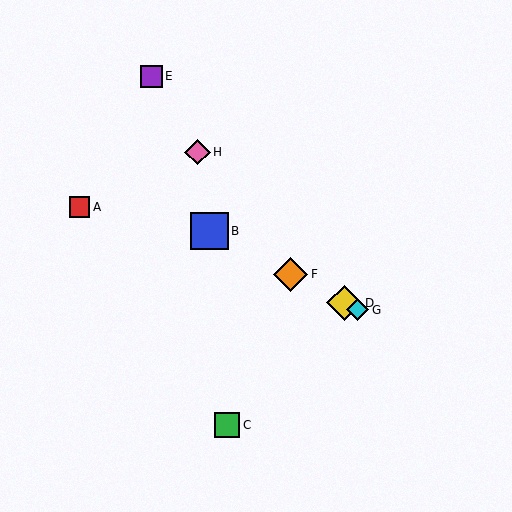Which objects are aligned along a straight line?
Objects B, D, F, G are aligned along a straight line.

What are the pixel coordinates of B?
Object B is at (209, 231).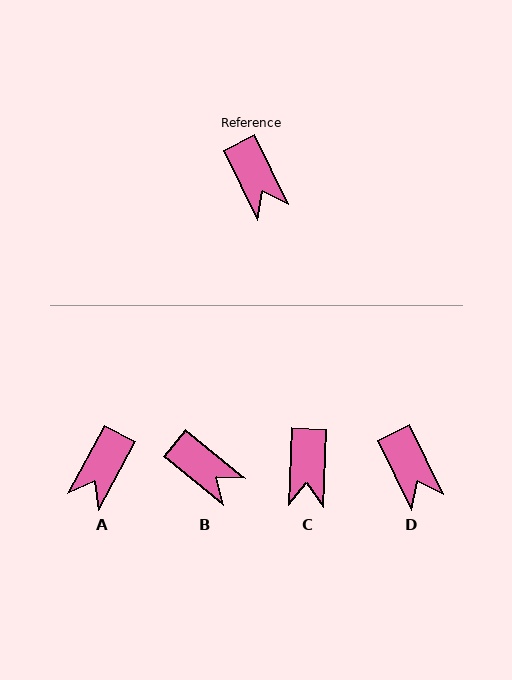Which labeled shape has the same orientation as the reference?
D.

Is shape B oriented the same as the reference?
No, it is off by about 25 degrees.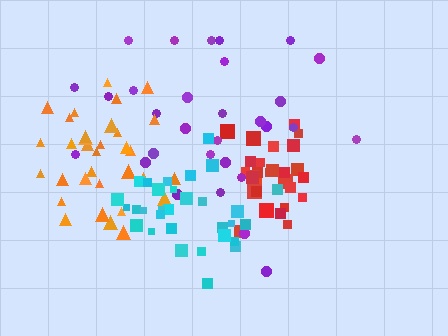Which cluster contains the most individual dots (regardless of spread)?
Orange (33).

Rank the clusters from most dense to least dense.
red, orange, cyan, purple.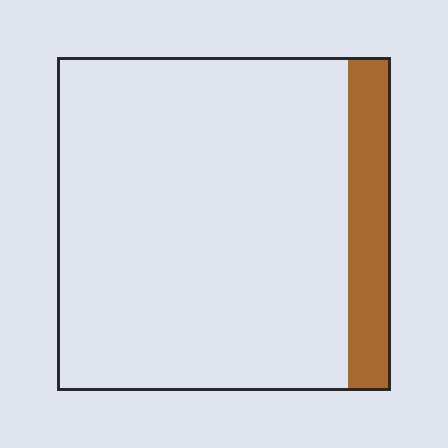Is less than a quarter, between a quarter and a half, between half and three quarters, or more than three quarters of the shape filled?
Less than a quarter.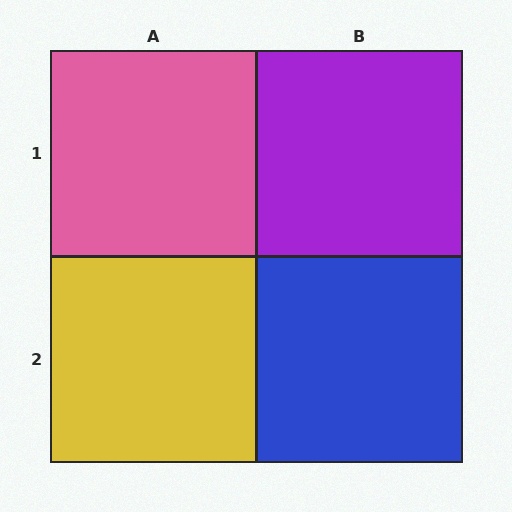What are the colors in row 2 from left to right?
Yellow, blue.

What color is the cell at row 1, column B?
Purple.